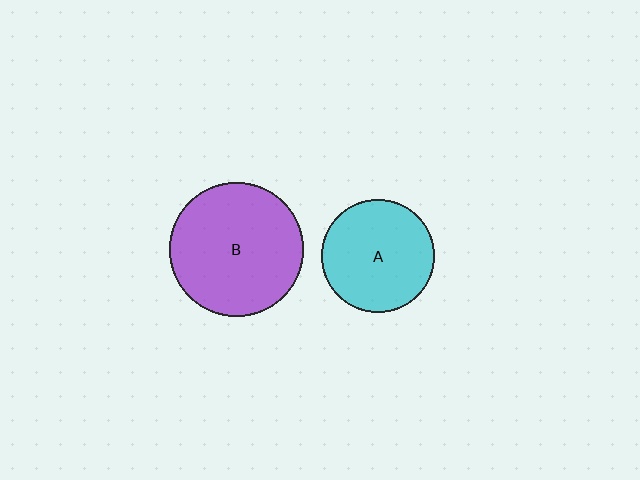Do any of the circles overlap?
No, none of the circles overlap.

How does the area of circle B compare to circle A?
Approximately 1.4 times.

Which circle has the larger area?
Circle B (purple).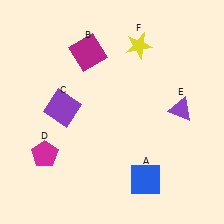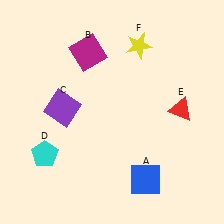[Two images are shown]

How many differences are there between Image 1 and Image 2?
There are 2 differences between the two images.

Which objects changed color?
D changed from magenta to cyan. E changed from purple to red.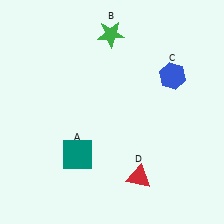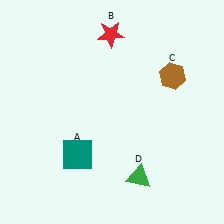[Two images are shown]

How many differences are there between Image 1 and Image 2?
There are 3 differences between the two images.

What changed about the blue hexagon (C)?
In Image 1, C is blue. In Image 2, it changed to brown.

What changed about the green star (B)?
In Image 1, B is green. In Image 2, it changed to red.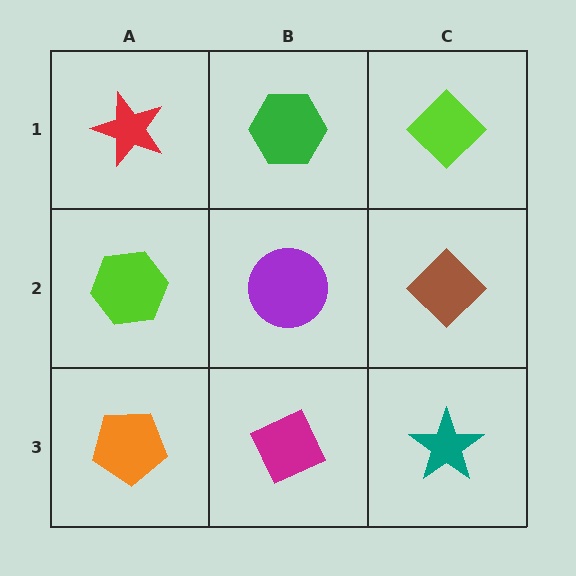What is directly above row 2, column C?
A lime diamond.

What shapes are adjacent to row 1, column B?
A purple circle (row 2, column B), a red star (row 1, column A), a lime diamond (row 1, column C).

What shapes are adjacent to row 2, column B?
A green hexagon (row 1, column B), a magenta diamond (row 3, column B), a lime hexagon (row 2, column A), a brown diamond (row 2, column C).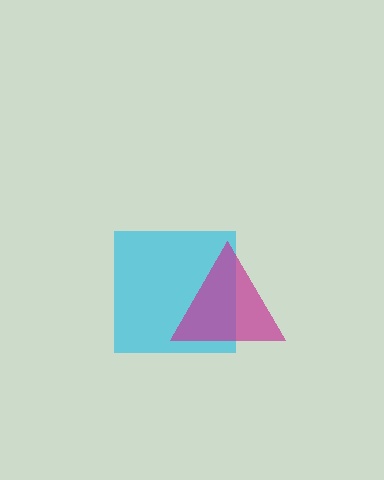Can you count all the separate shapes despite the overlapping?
Yes, there are 2 separate shapes.